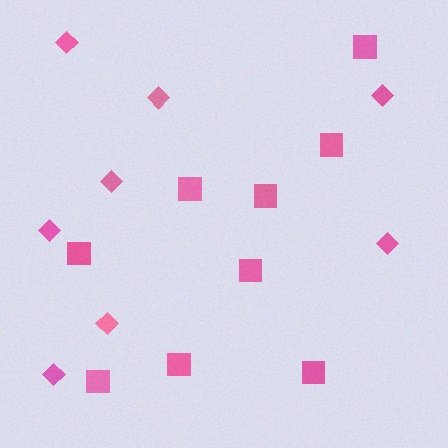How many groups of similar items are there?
There are 2 groups: one group of diamonds (8) and one group of squares (9).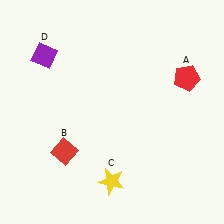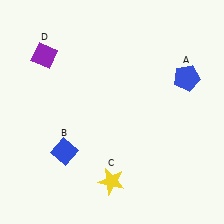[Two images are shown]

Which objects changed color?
A changed from red to blue. B changed from red to blue.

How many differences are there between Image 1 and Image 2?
There are 2 differences between the two images.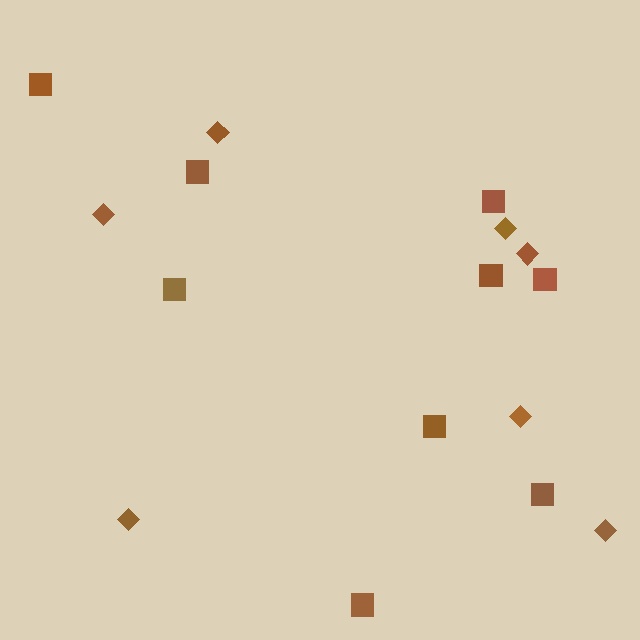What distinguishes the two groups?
There are 2 groups: one group of diamonds (7) and one group of squares (9).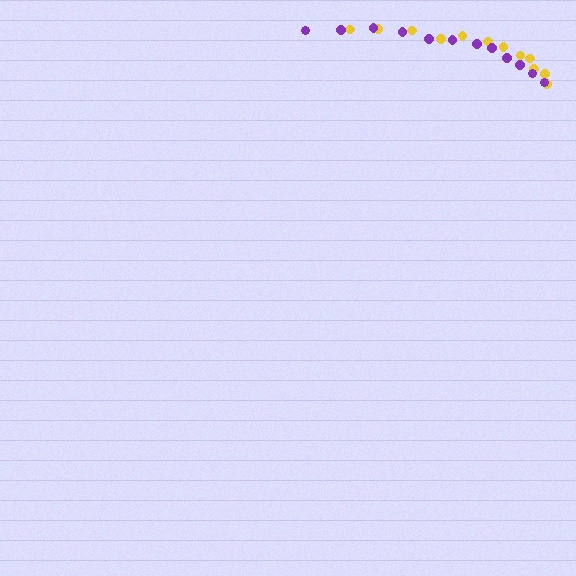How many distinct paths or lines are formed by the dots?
There are 2 distinct paths.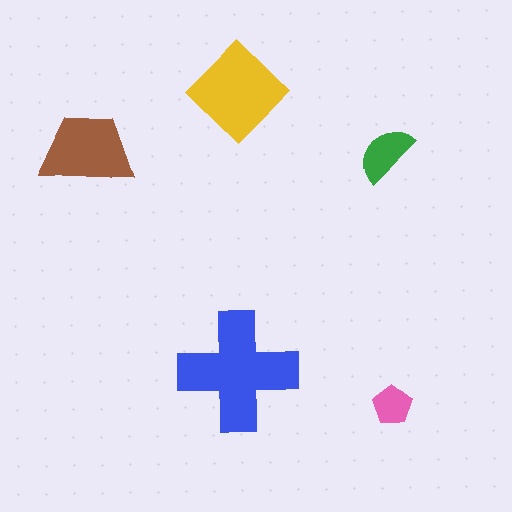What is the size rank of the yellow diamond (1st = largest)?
2nd.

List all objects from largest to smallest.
The blue cross, the yellow diamond, the brown trapezoid, the green semicircle, the pink pentagon.